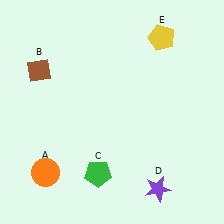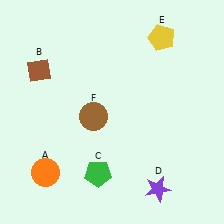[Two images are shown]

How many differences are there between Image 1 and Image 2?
There is 1 difference between the two images.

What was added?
A brown circle (F) was added in Image 2.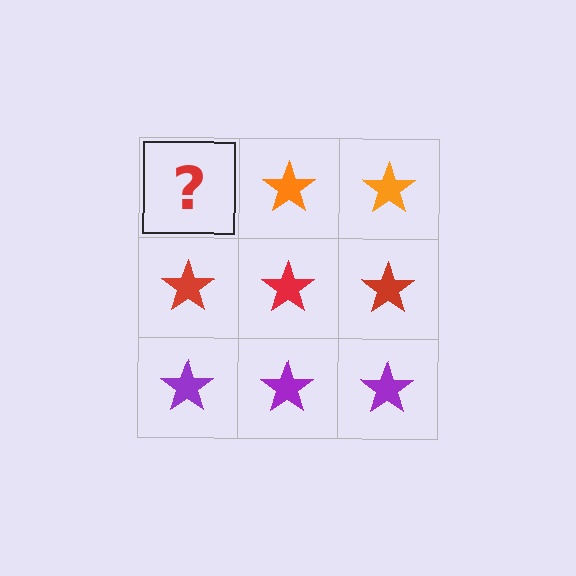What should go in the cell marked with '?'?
The missing cell should contain an orange star.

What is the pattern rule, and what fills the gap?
The rule is that each row has a consistent color. The gap should be filled with an orange star.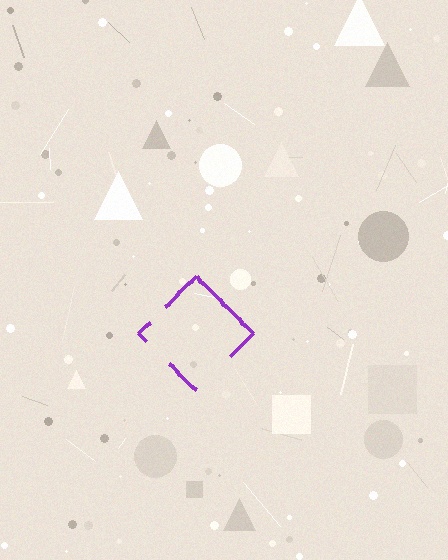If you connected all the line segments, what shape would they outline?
They would outline a diamond.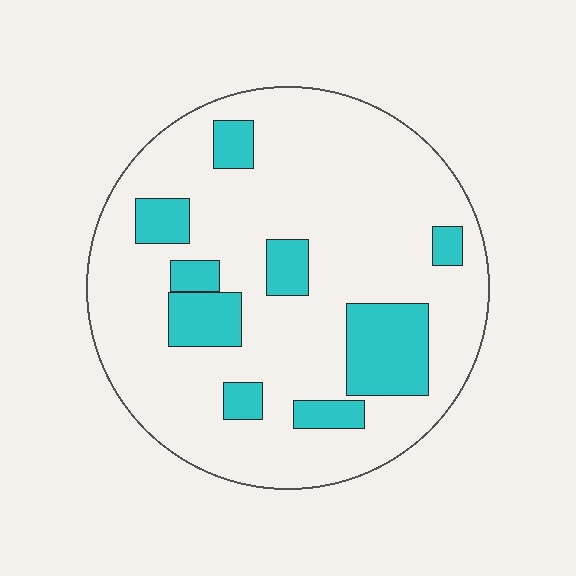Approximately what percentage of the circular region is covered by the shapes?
Approximately 20%.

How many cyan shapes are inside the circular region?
9.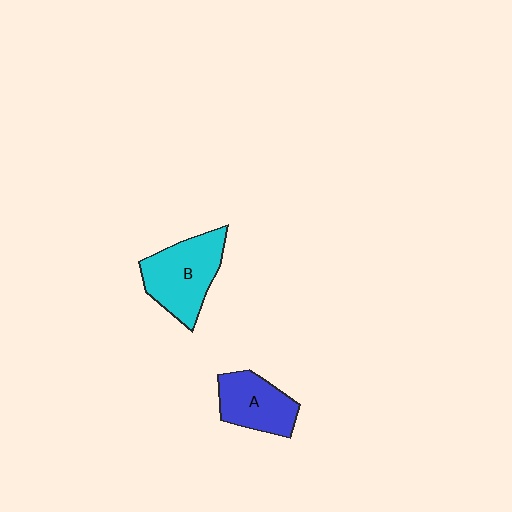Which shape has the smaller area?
Shape A (blue).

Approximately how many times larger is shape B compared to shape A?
Approximately 1.3 times.